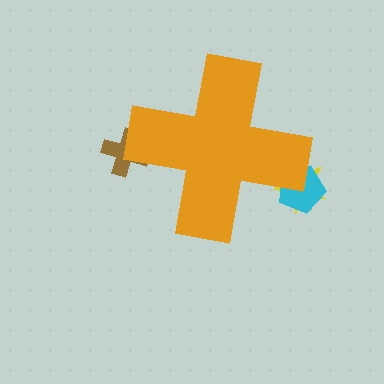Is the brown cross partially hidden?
Yes, the brown cross is partially hidden behind the orange cross.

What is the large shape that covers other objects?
An orange cross.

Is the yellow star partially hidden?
Yes, the yellow star is partially hidden behind the orange cross.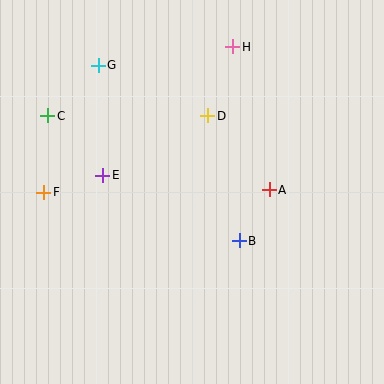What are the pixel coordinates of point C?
Point C is at (48, 116).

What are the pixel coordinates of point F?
Point F is at (44, 192).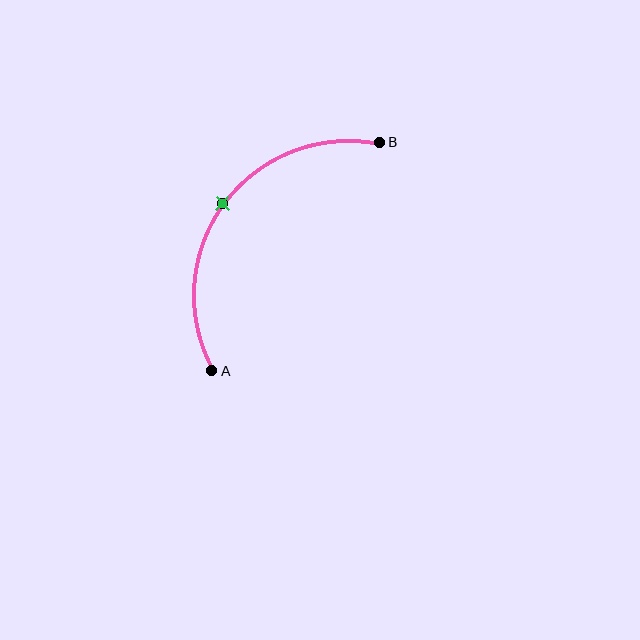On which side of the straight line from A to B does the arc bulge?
The arc bulges above and to the left of the straight line connecting A and B.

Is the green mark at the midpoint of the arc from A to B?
Yes. The green mark lies on the arc at equal arc-length from both A and B — it is the arc midpoint.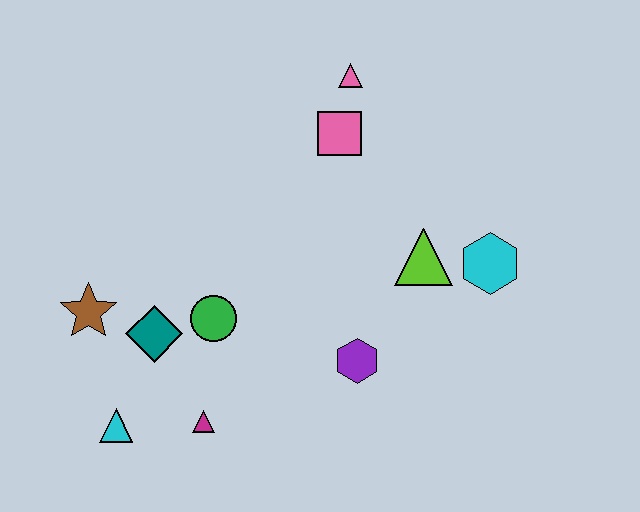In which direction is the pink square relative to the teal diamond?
The pink square is above the teal diamond.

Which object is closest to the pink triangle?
The pink square is closest to the pink triangle.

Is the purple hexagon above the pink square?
No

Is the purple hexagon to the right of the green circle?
Yes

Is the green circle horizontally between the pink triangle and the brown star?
Yes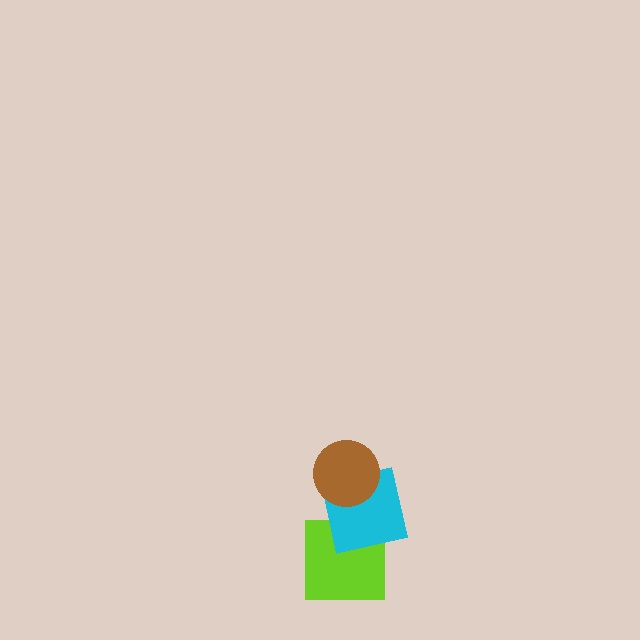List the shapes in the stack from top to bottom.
From top to bottom: the brown circle, the cyan square, the lime square.